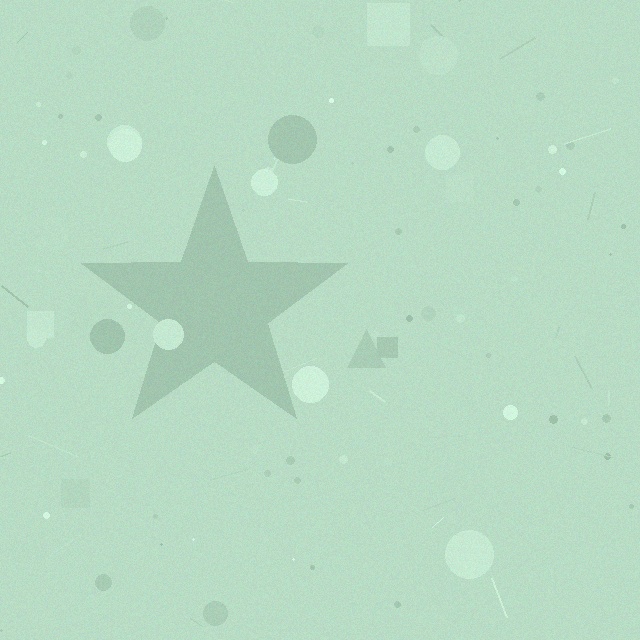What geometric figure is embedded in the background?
A star is embedded in the background.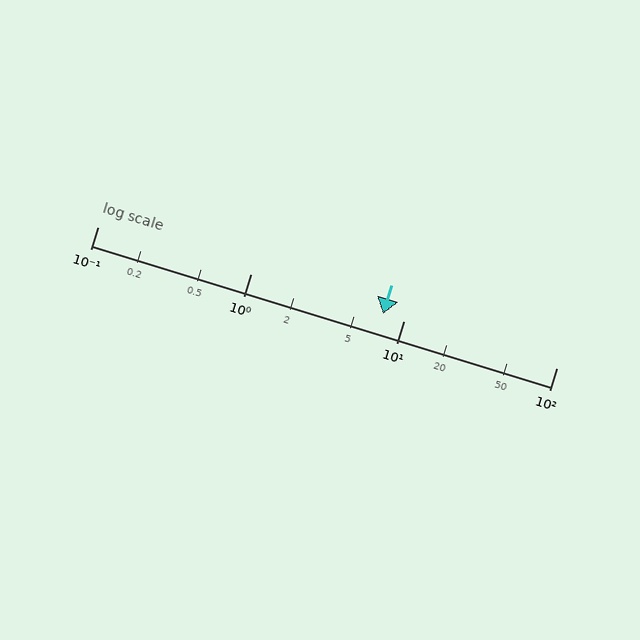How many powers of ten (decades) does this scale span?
The scale spans 3 decades, from 0.1 to 100.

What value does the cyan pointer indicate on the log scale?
The pointer indicates approximately 7.3.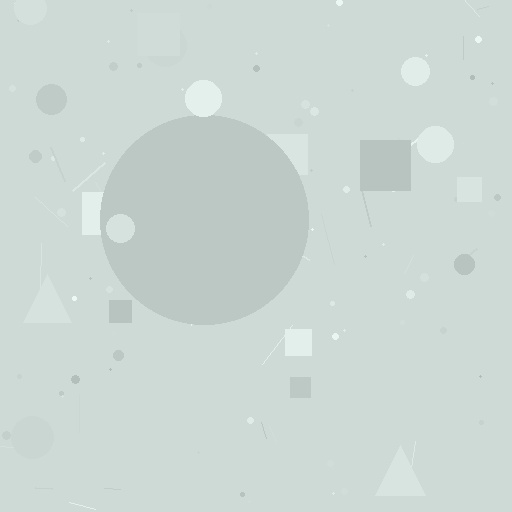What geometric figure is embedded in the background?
A circle is embedded in the background.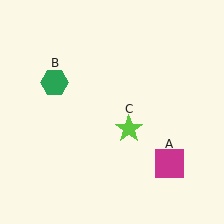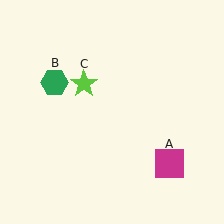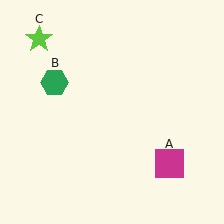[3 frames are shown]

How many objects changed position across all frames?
1 object changed position: lime star (object C).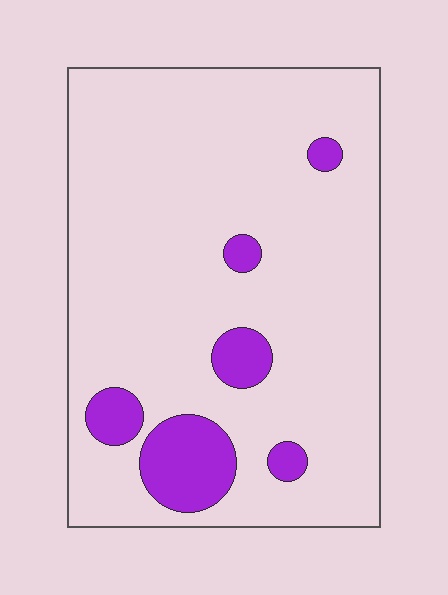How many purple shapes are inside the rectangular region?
6.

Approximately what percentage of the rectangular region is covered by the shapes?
Approximately 10%.